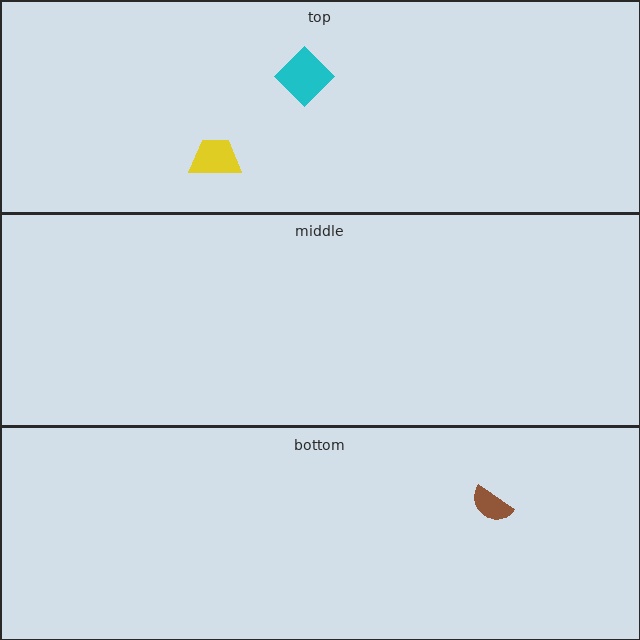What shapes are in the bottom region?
The brown semicircle.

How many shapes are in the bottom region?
1.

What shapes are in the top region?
The yellow trapezoid, the cyan diamond.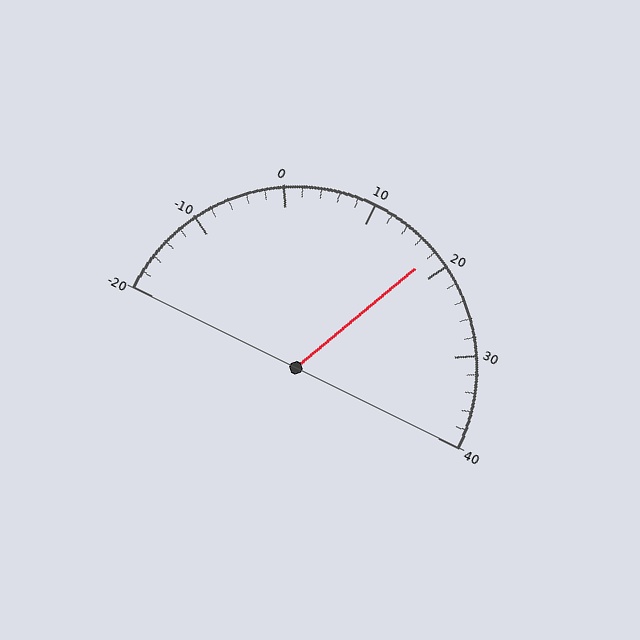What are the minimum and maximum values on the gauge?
The gauge ranges from -20 to 40.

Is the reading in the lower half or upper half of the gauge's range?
The reading is in the upper half of the range (-20 to 40).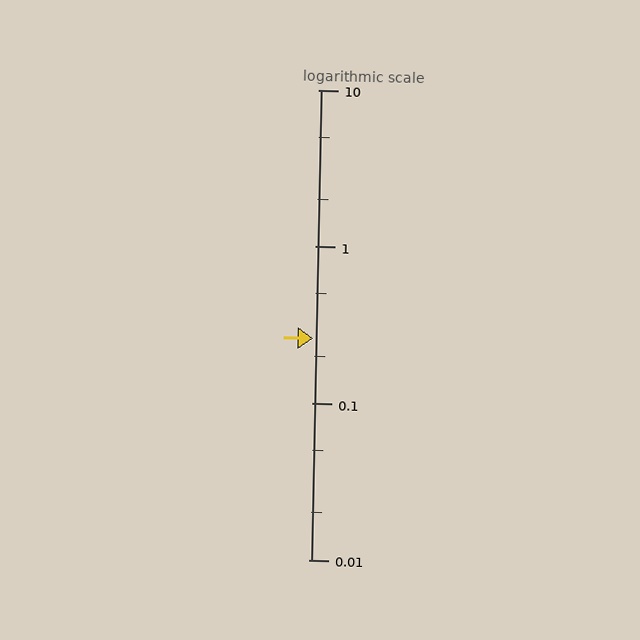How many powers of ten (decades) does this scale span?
The scale spans 3 decades, from 0.01 to 10.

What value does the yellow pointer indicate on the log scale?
The pointer indicates approximately 0.26.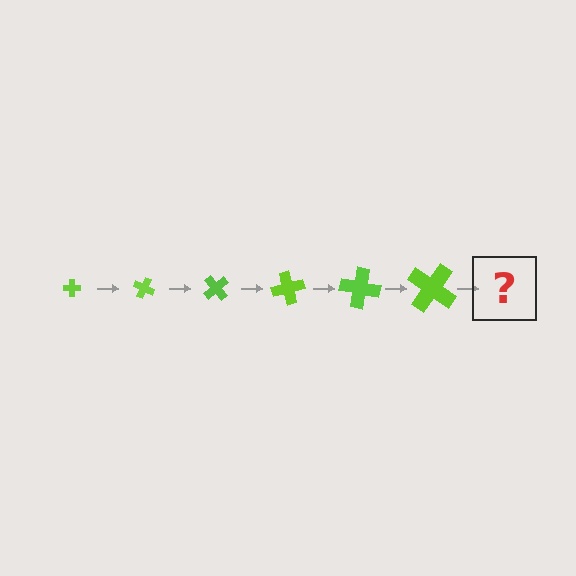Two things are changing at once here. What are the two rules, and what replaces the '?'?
The two rules are that the cross grows larger each step and it rotates 25 degrees each step. The '?' should be a cross, larger than the previous one and rotated 150 degrees from the start.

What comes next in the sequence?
The next element should be a cross, larger than the previous one and rotated 150 degrees from the start.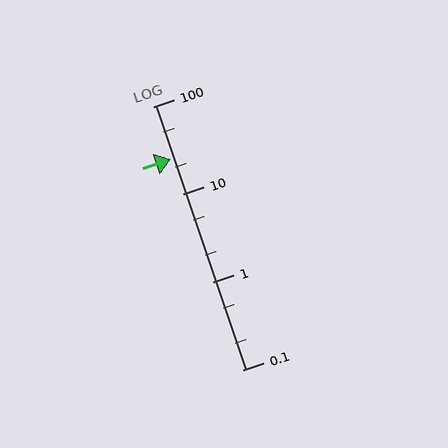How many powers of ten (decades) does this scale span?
The scale spans 3 decades, from 0.1 to 100.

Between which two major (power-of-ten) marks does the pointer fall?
The pointer is between 10 and 100.